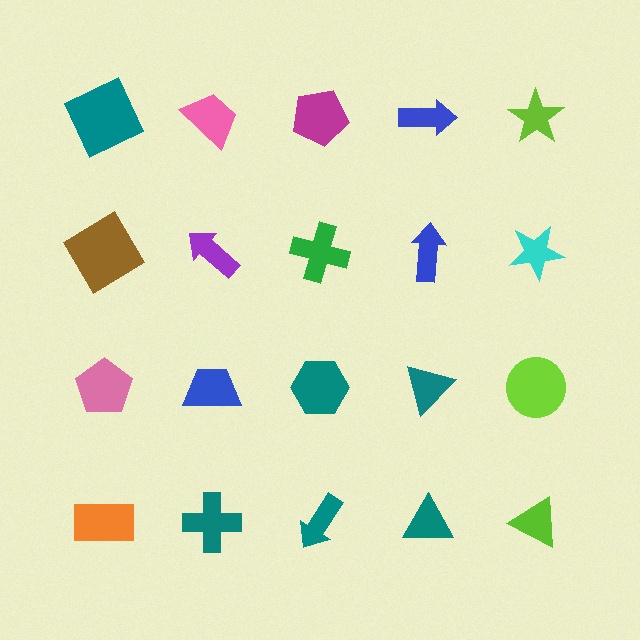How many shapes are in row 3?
5 shapes.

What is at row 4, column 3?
A teal arrow.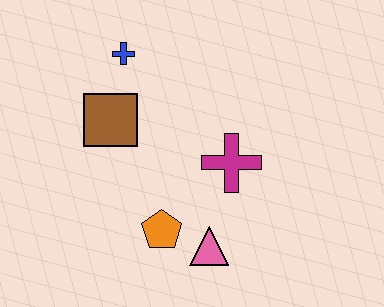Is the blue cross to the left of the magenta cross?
Yes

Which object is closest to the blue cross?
The brown square is closest to the blue cross.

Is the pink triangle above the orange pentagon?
No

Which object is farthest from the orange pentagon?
The blue cross is farthest from the orange pentagon.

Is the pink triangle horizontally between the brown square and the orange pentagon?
No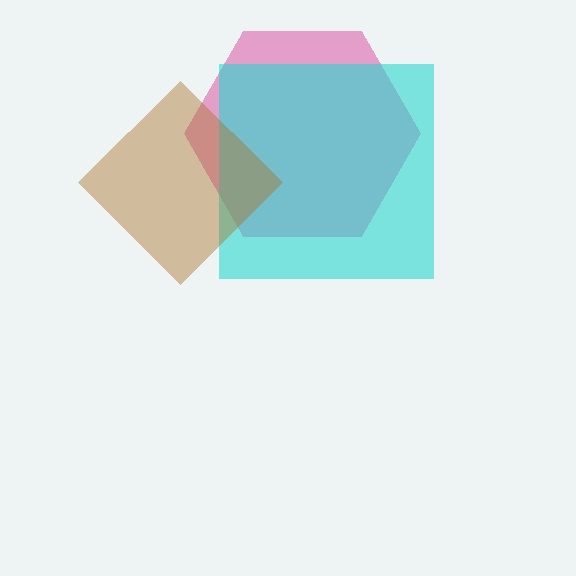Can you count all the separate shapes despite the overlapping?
Yes, there are 3 separate shapes.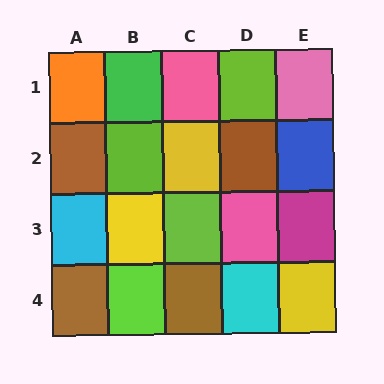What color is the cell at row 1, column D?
Lime.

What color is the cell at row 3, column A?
Cyan.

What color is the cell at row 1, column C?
Pink.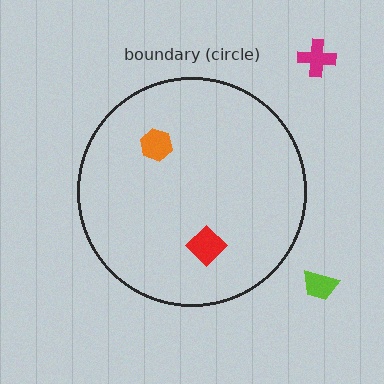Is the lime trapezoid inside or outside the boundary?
Outside.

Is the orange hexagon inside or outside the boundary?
Inside.